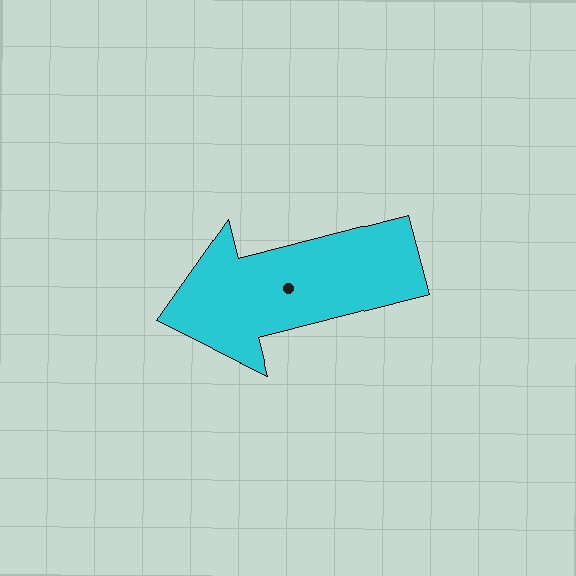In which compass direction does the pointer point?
West.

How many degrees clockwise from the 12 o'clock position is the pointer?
Approximately 256 degrees.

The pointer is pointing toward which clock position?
Roughly 9 o'clock.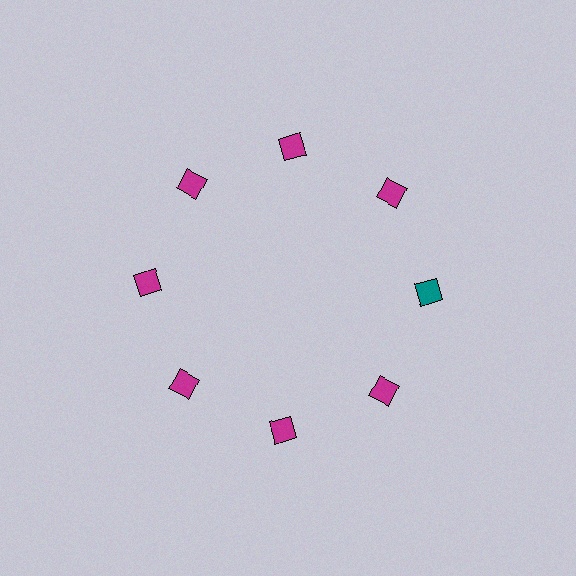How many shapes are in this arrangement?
There are 8 shapes arranged in a ring pattern.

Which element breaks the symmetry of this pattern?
The teal square at roughly the 3 o'clock position breaks the symmetry. All other shapes are magenta squares.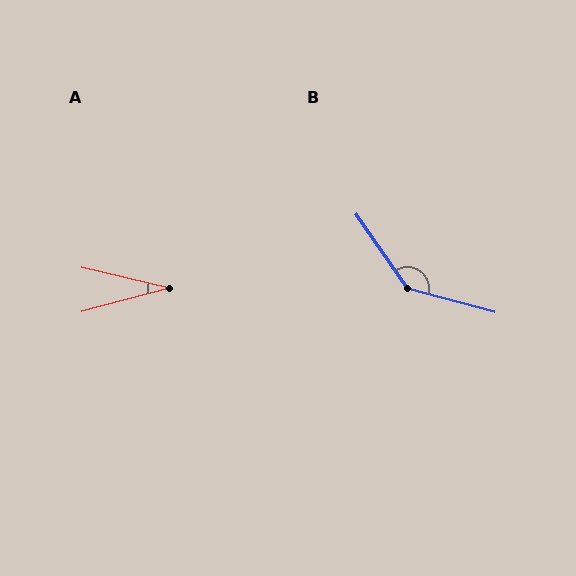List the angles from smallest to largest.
A (29°), B (140°).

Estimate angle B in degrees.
Approximately 140 degrees.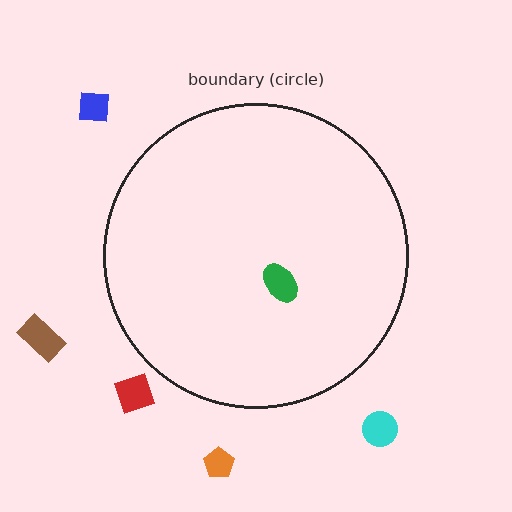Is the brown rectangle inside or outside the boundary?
Outside.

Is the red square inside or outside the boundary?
Outside.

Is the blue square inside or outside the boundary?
Outside.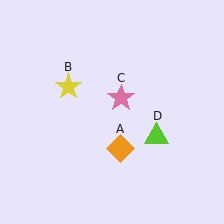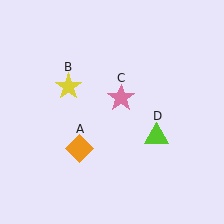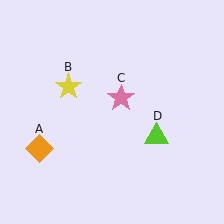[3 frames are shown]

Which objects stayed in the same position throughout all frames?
Yellow star (object B) and pink star (object C) and lime triangle (object D) remained stationary.